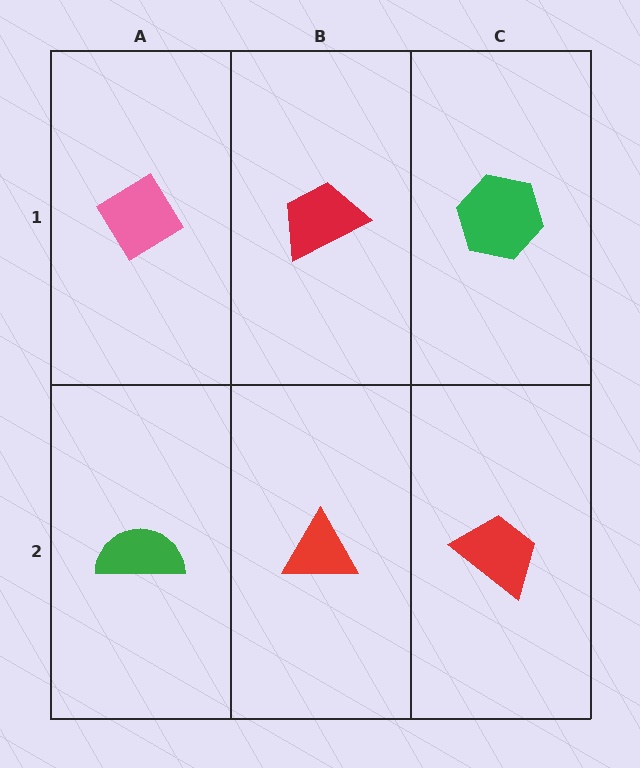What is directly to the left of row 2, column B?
A green semicircle.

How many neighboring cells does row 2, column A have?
2.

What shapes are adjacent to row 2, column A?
A pink diamond (row 1, column A), a red triangle (row 2, column B).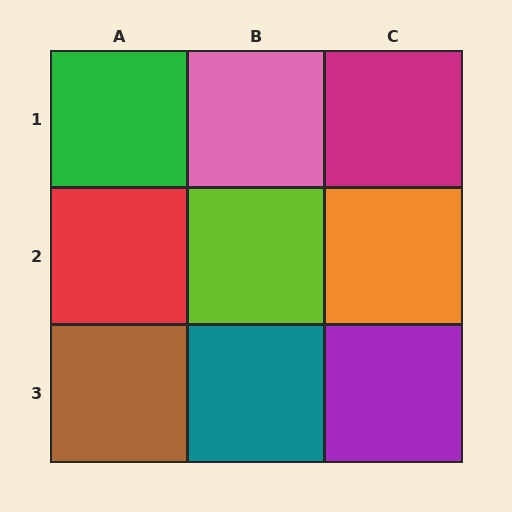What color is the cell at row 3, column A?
Brown.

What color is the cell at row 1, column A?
Green.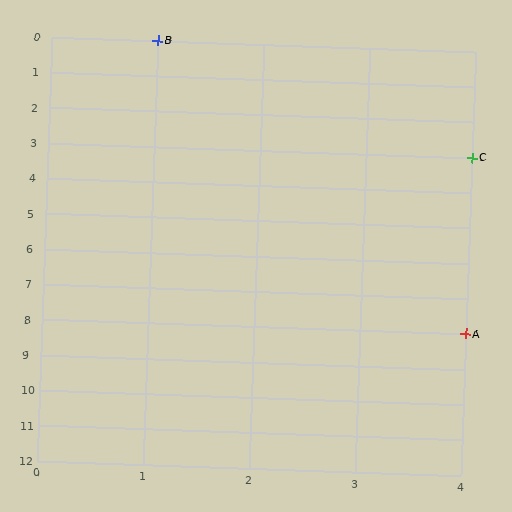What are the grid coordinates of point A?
Point A is at grid coordinates (4, 8).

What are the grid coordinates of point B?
Point B is at grid coordinates (1, 0).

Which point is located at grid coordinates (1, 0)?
Point B is at (1, 0).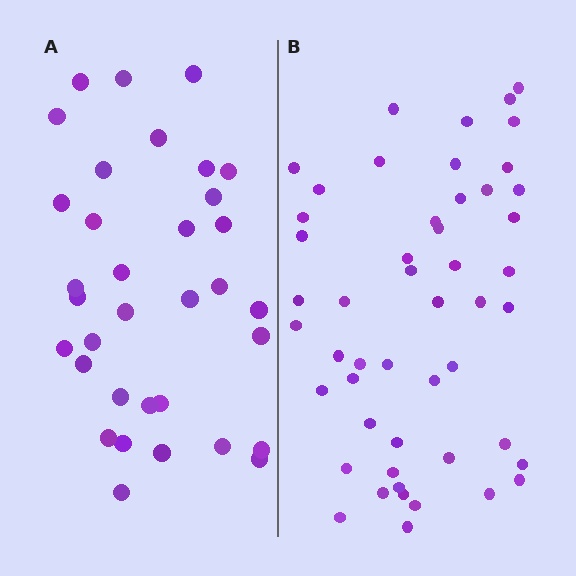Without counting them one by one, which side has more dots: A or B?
Region B (the right region) has more dots.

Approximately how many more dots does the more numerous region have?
Region B has approximately 15 more dots than region A.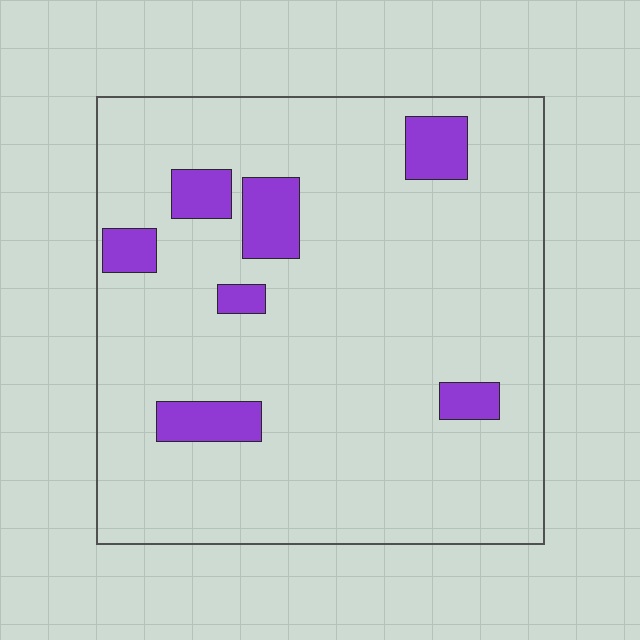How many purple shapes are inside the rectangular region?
7.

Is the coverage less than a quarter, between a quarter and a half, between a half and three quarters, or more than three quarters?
Less than a quarter.